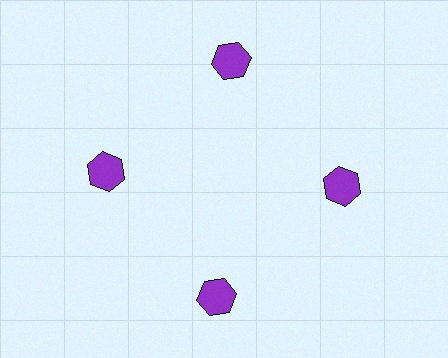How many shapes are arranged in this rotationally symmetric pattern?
There are 4 shapes, arranged in 4 groups of 1.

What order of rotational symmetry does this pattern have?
This pattern has 4-fold rotational symmetry.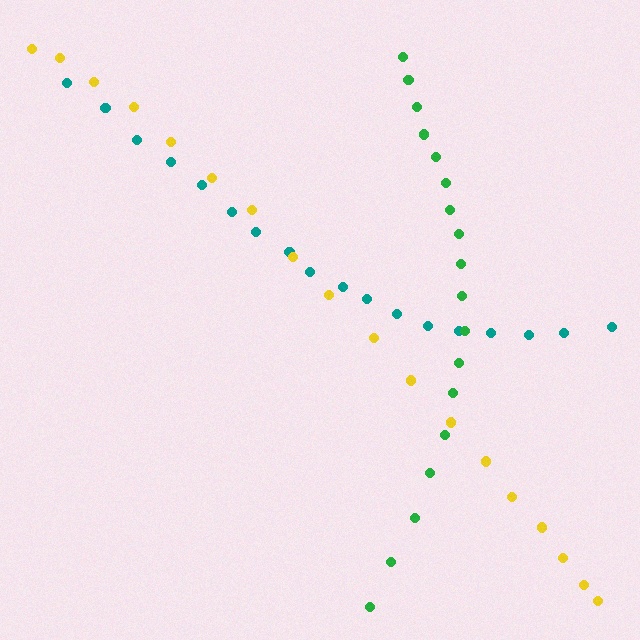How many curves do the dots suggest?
There are 3 distinct paths.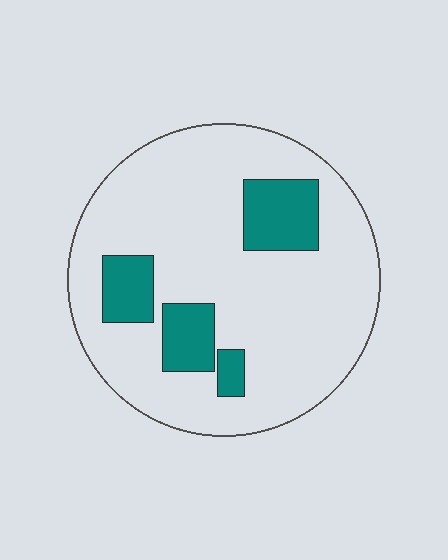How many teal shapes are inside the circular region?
4.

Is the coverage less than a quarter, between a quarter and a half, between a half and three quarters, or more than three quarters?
Less than a quarter.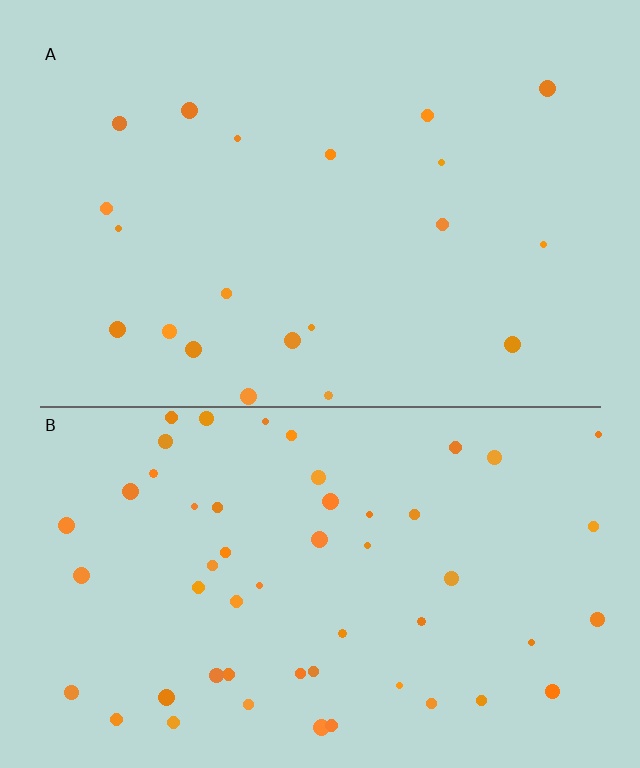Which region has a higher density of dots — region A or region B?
B (the bottom).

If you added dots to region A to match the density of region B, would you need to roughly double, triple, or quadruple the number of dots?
Approximately triple.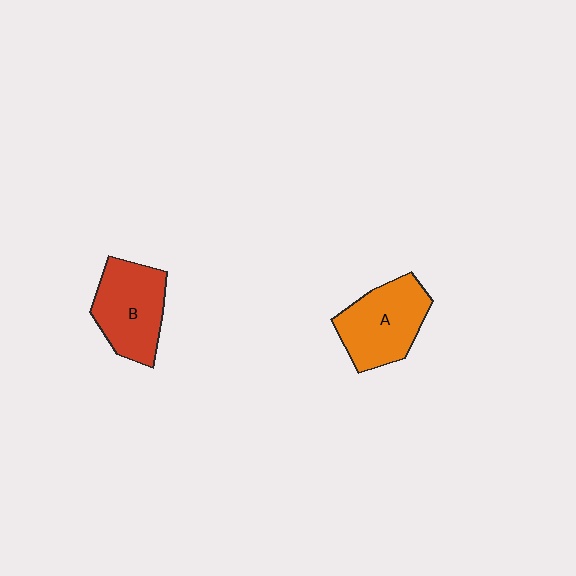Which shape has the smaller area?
Shape B (red).